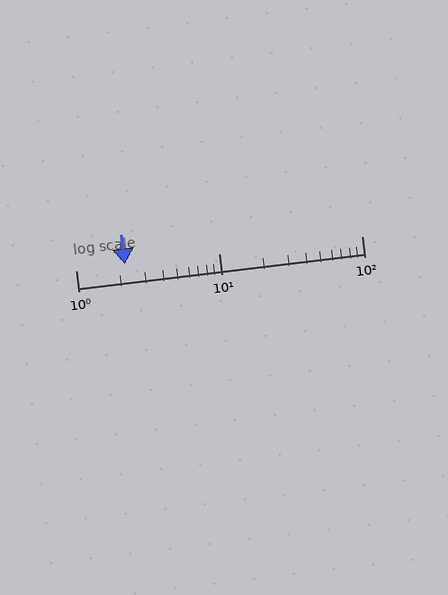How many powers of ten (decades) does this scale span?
The scale spans 2 decades, from 1 to 100.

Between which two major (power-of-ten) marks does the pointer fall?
The pointer is between 1 and 10.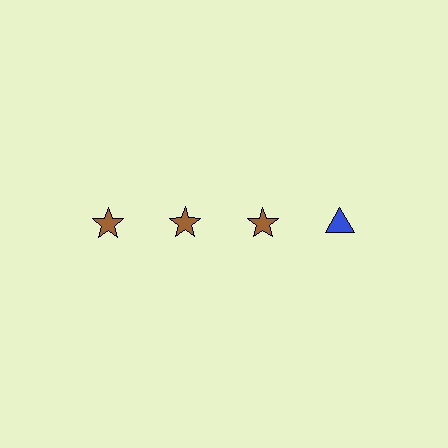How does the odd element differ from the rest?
It differs in both color (blue instead of brown) and shape (triangle instead of star).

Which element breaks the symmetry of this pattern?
The blue triangle in the top row, second from right column breaks the symmetry. All other shapes are brown stars.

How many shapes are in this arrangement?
There are 4 shapes arranged in a grid pattern.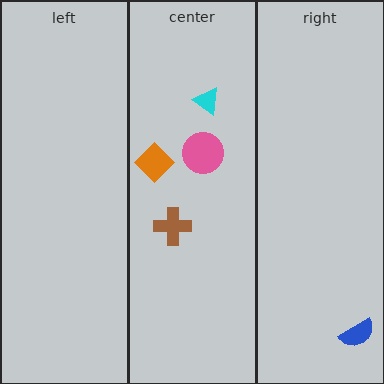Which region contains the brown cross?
The center region.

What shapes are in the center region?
The orange diamond, the pink circle, the brown cross, the cyan triangle.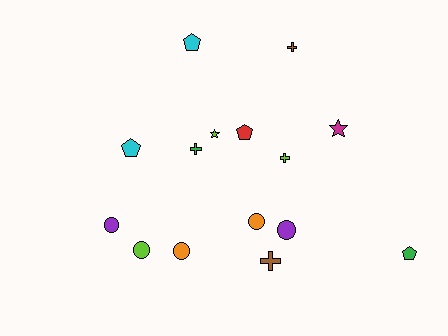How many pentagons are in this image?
There are 4 pentagons.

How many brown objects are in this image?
There are 2 brown objects.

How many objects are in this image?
There are 15 objects.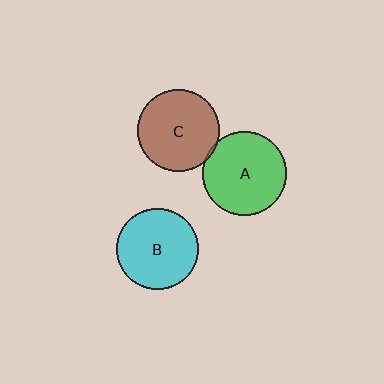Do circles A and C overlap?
Yes.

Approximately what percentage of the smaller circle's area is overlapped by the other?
Approximately 5%.